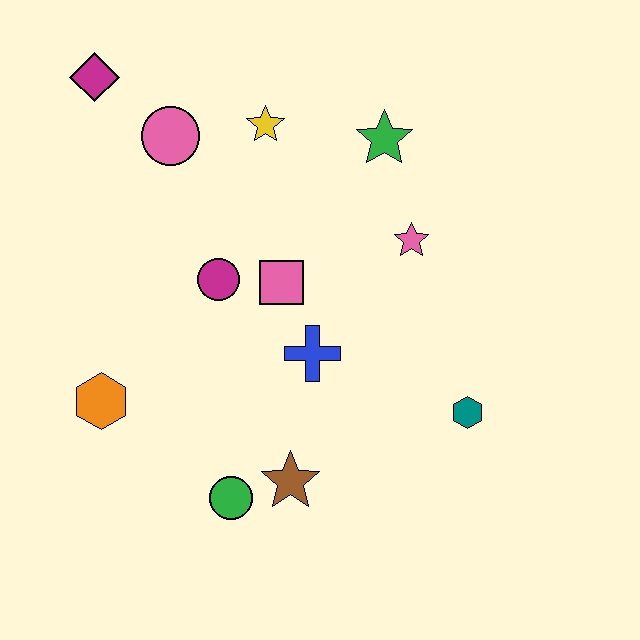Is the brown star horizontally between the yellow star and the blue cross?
Yes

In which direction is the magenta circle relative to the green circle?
The magenta circle is above the green circle.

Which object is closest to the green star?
The pink star is closest to the green star.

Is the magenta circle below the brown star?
No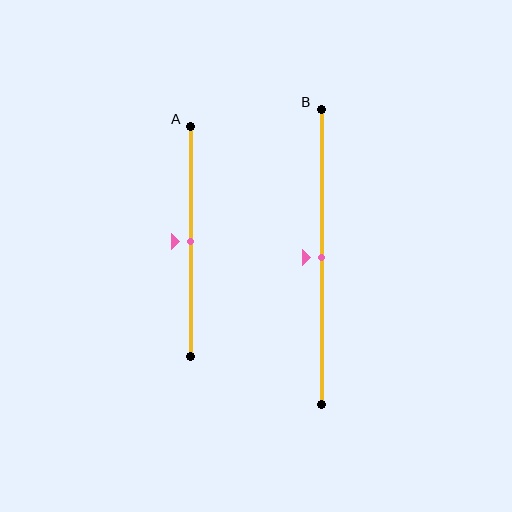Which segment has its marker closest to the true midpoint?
Segment A has its marker closest to the true midpoint.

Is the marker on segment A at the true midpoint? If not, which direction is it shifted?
Yes, the marker on segment A is at the true midpoint.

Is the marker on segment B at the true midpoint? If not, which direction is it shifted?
Yes, the marker on segment B is at the true midpoint.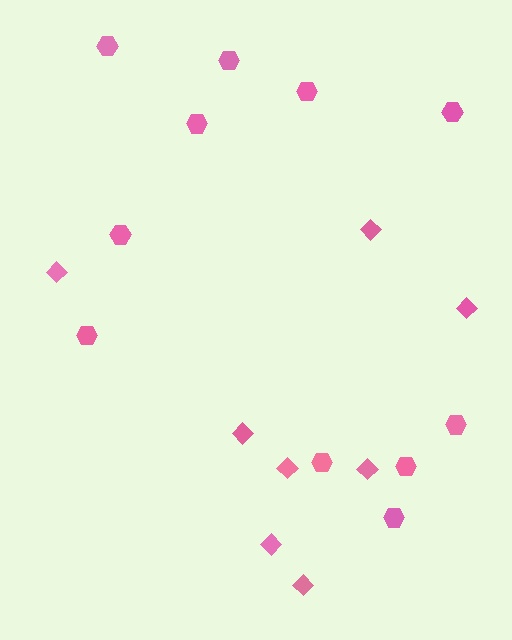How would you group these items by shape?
There are 2 groups: one group of hexagons (11) and one group of diamonds (8).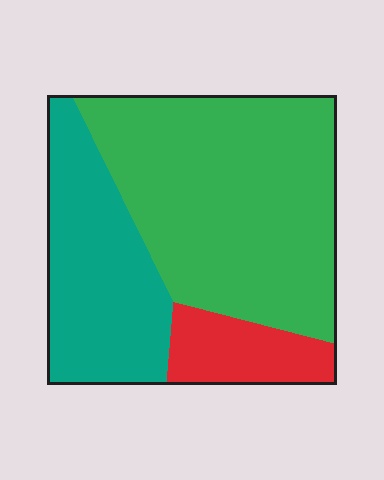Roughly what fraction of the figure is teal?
Teal takes up about one third (1/3) of the figure.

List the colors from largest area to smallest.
From largest to smallest: green, teal, red.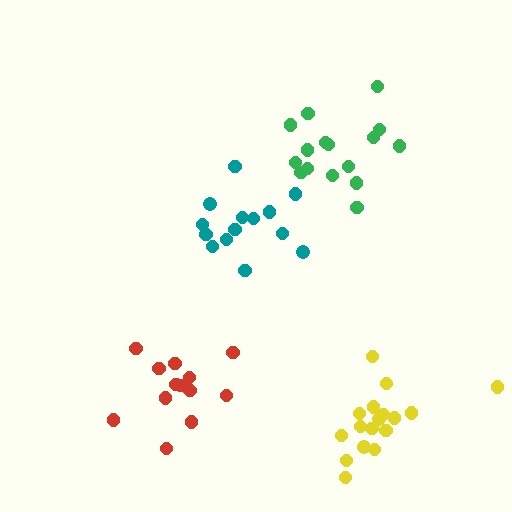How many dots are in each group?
Group 1: 14 dots, Group 2: 16 dots, Group 3: 13 dots, Group 4: 17 dots (60 total).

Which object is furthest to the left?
The red cluster is leftmost.